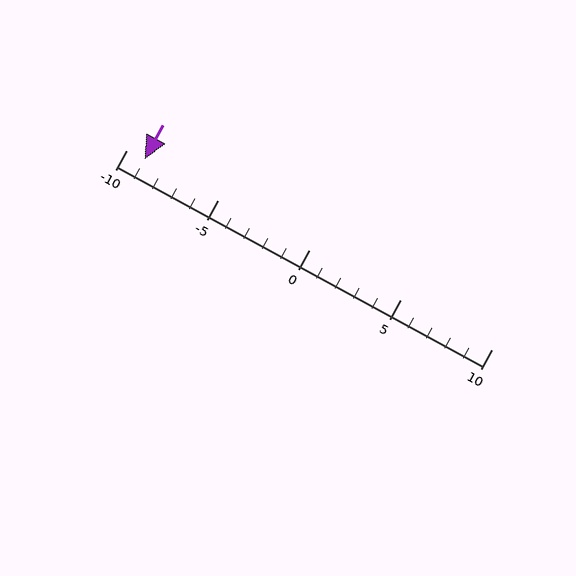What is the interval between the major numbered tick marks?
The major tick marks are spaced 5 units apart.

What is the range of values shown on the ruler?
The ruler shows values from -10 to 10.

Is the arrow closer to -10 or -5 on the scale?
The arrow is closer to -10.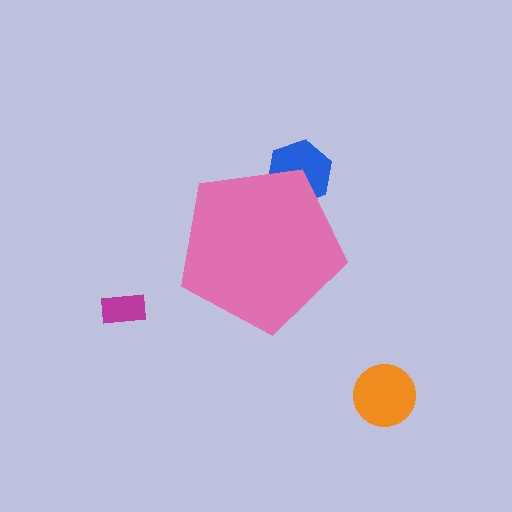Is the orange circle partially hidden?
No, the orange circle is fully visible.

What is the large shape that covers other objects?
A pink pentagon.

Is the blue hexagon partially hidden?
Yes, the blue hexagon is partially hidden behind the pink pentagon.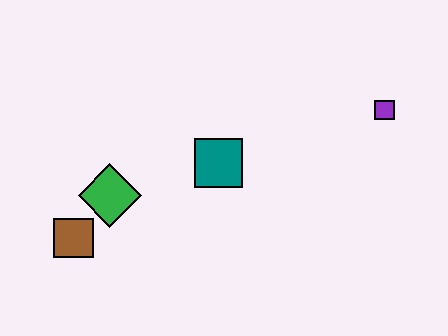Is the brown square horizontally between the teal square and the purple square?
No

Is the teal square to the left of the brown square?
No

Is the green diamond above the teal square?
No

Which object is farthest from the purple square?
The brown square is farthest from the purple square.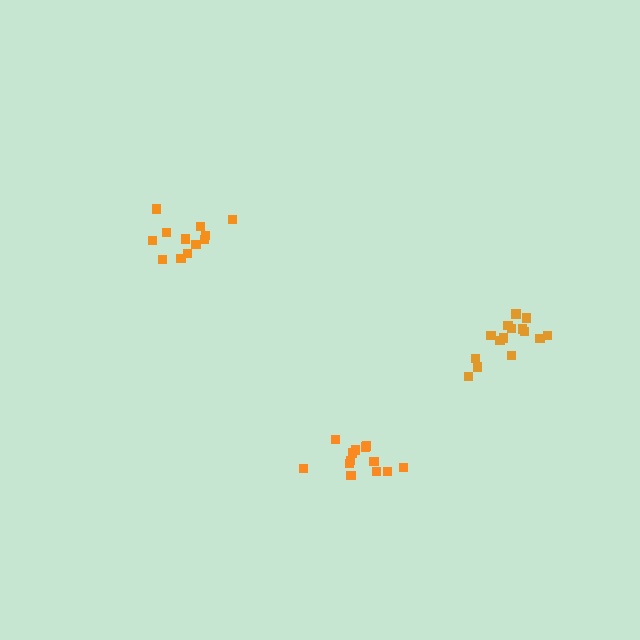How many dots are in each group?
Group 1: 13 dots, Group 2: 12 dots, Group 3: 15 dots (40 total).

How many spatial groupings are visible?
There are 3 spatial groupings.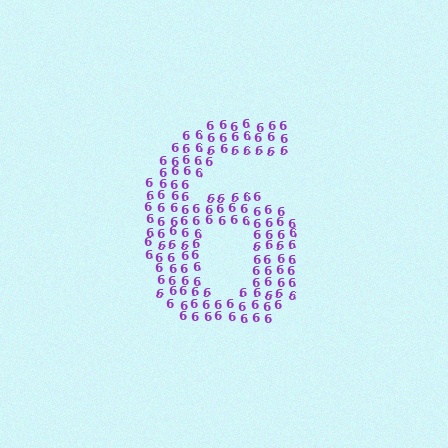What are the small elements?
The small elements are digit 6's.